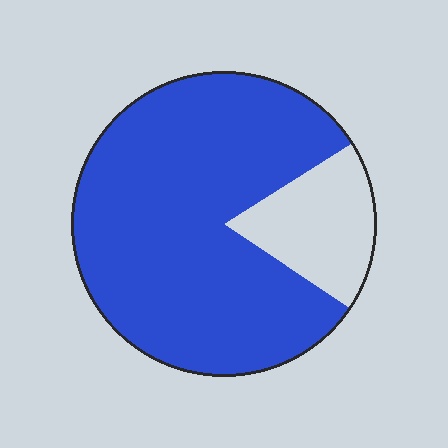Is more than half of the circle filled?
Yes.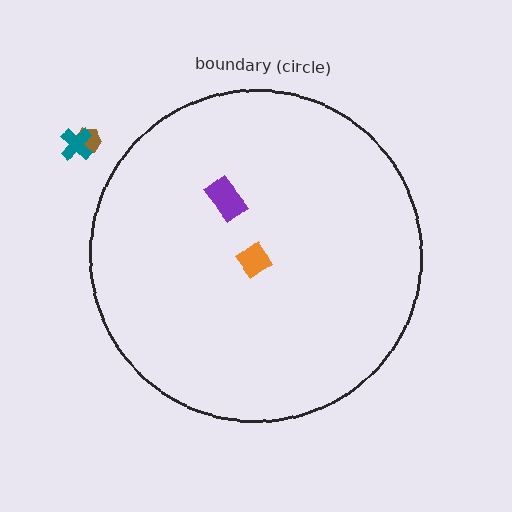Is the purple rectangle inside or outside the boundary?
Inside.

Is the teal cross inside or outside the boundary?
Outside.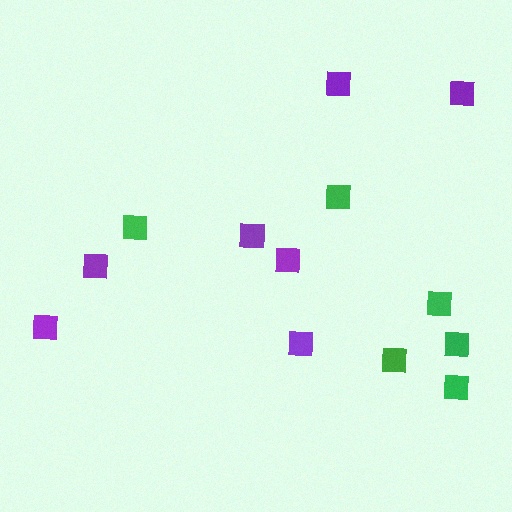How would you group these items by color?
There are 2 groups: one group of purple squares (7) and one group of green squares (6).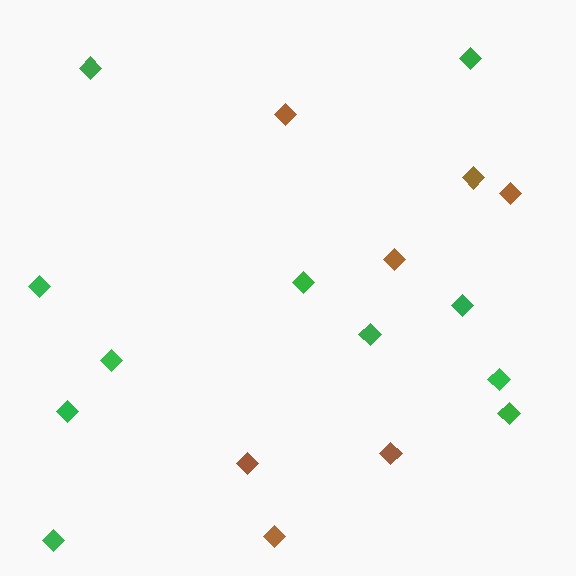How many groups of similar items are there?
There are 2 groups: one group of brown diamonds (7) and one group of green diamonds (11).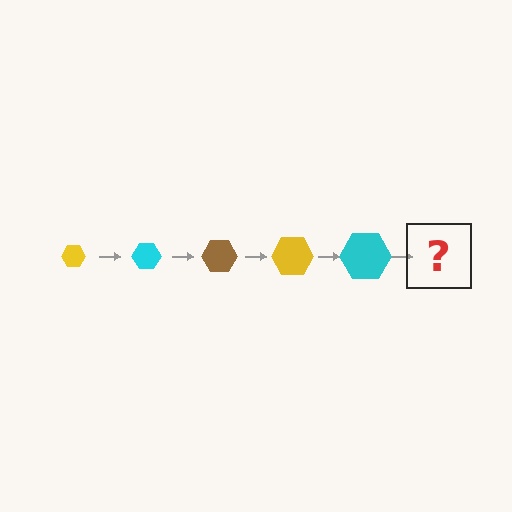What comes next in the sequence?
The next element should be a brown hexagon, larger than the previous one.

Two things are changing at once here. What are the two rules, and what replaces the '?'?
The two rules are that the hexagon grows larger each step and the color cycles through yellow, cyan, and brown. The '?' should be a brown hexagon, larger than the previous one.